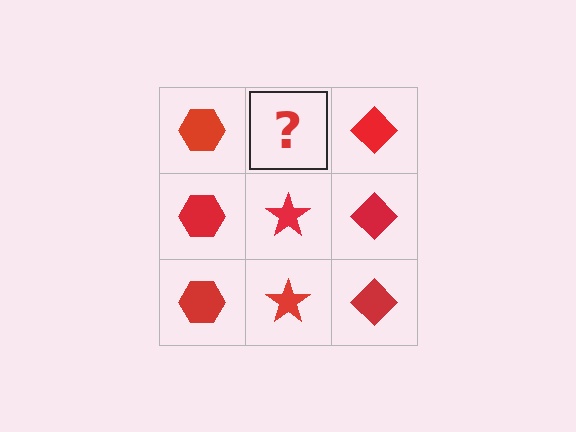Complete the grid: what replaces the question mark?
The question mark should be replaced with a red star.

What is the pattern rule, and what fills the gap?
The rule is that each column has a consistent shape. The gap should be filled with a red star.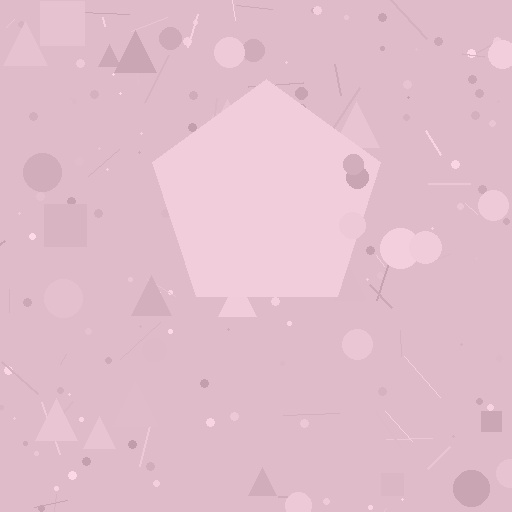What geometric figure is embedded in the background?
A pentagon is embedded in the background.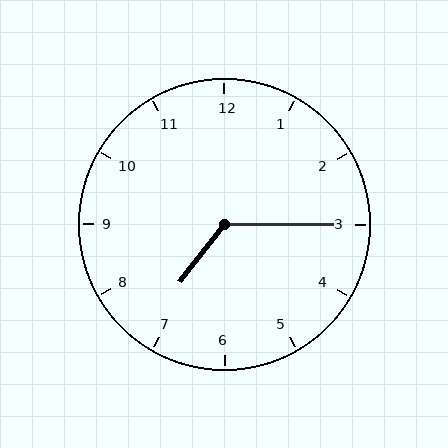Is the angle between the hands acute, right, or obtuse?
It is obtuse.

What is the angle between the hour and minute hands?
Approximately 128 degrees.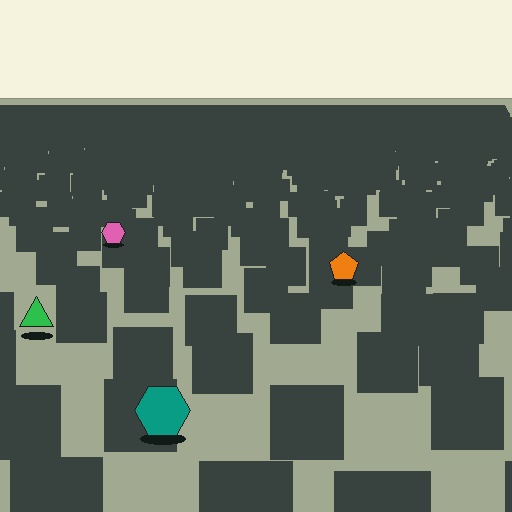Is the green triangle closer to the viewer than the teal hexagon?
No. The teal hexagon is closer — you can tell from the texture gradient: the ground texture is coarser near it.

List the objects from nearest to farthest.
From nearest to farthest: the teal hexagon, the green triangle, the orange pentagon, the pink hexagon.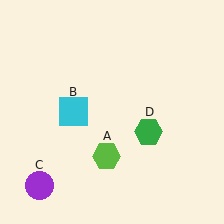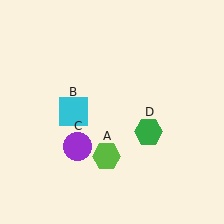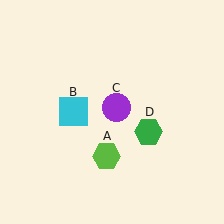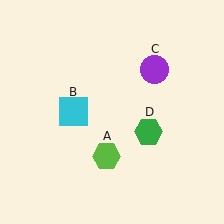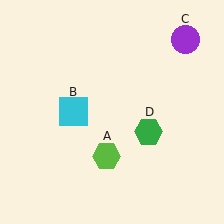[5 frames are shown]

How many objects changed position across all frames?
1 object changed position: purple circle (object C).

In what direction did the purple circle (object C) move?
The purple circle (object C) moved up and to the right.